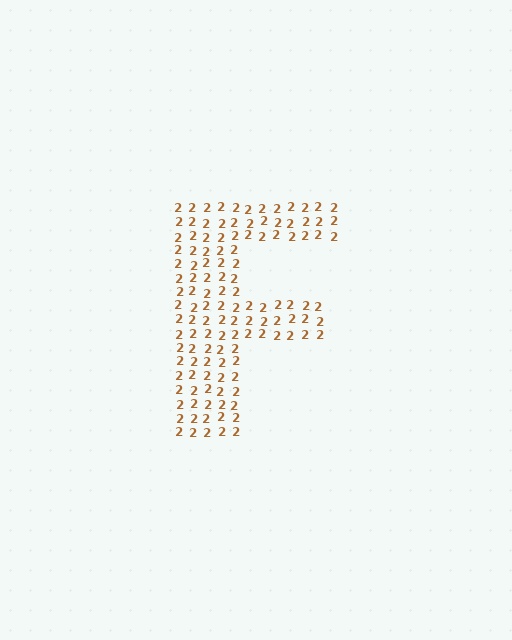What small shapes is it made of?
It is made of small digit 2's.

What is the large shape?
The large shape is the letter F.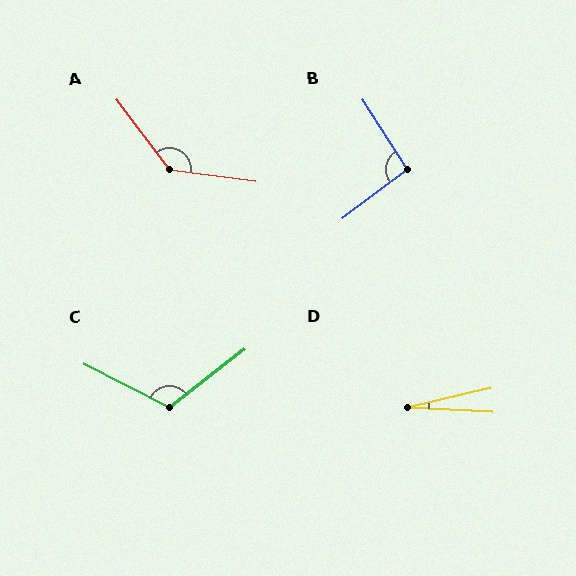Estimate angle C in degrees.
Approximately 115 degrees.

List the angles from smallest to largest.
D (16°), B (94°), C (115°), A (135°).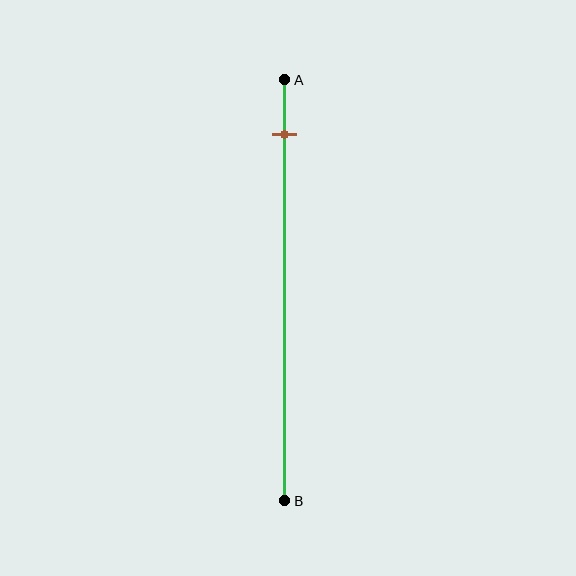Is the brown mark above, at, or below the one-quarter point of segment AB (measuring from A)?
The brown mark is above the one-quarter point of segment AB.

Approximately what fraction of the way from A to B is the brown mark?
The brown mark is approximately 15% of the way from A to B.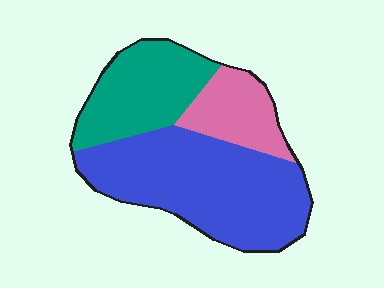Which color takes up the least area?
Pink, at roughly 20%.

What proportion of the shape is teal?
Teal takes up about one quarter (1/4) of the shape.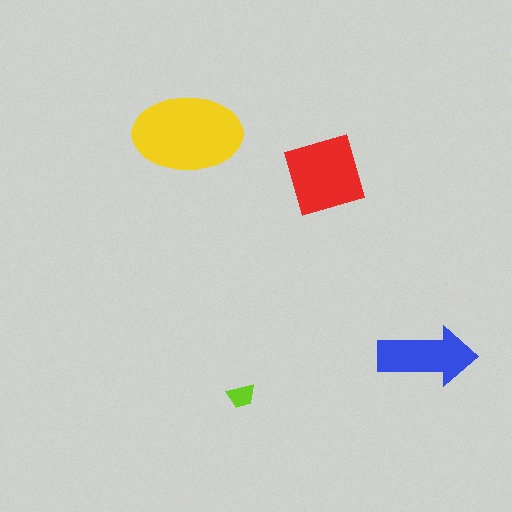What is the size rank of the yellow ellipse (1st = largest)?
1st.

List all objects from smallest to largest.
The lime trapezoid, the blue arrow, the red diamond, the yellow ellipse.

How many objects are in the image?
There are 4 objects in the image.